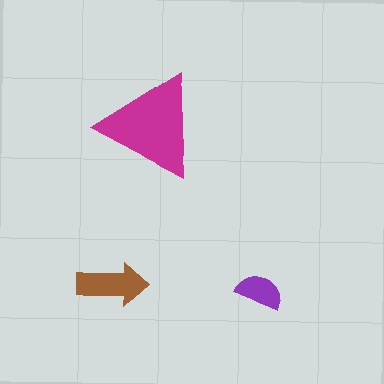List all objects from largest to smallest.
The magenta triangle, the brown arrow, the purple semicircle.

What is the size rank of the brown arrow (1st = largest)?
2nd.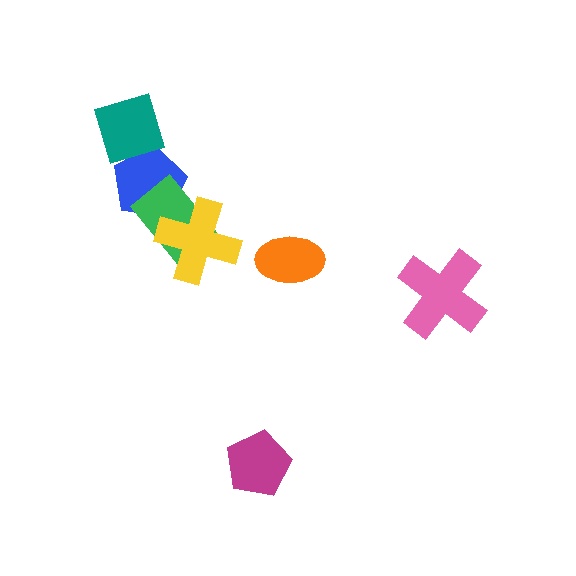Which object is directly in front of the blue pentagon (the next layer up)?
The green rectangle is directly in front of the blue pentagon.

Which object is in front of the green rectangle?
The yellow cross is in front of the green rectangle.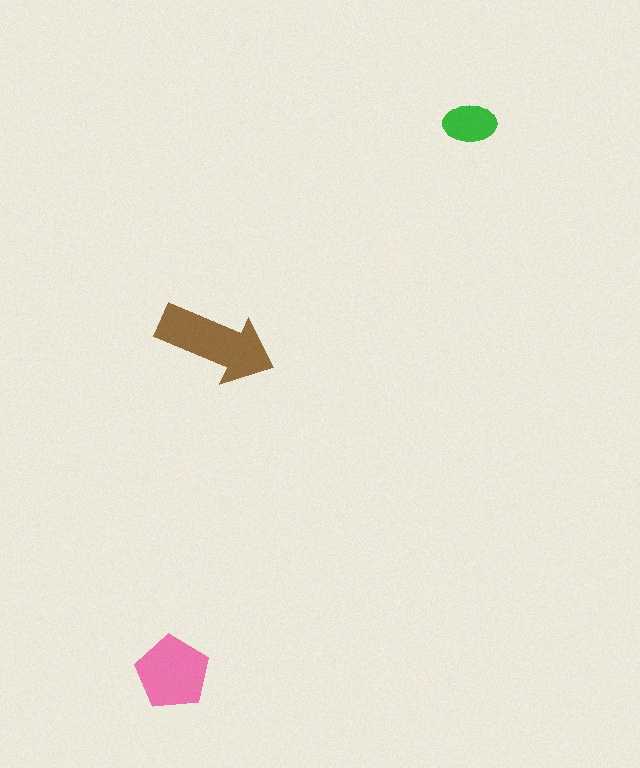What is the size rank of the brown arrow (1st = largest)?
1st.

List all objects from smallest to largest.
The green ellipse, the pink pentagon, the brown arrow.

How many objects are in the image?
There are 3 objects in the image.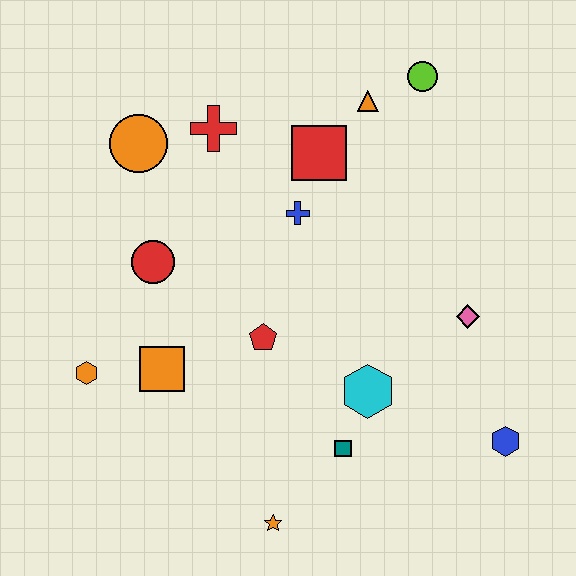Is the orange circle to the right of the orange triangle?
No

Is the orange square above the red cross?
No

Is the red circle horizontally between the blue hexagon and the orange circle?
Yes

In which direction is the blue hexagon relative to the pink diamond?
The blue hexagon is below the pink diamond.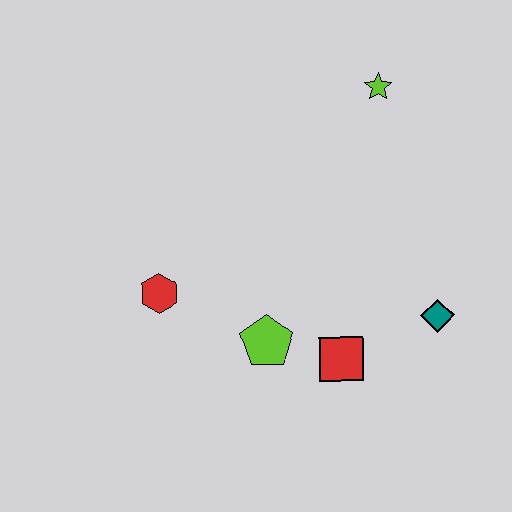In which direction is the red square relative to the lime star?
The red square is below the lime star.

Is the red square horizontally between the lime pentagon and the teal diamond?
Yes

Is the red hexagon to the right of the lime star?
No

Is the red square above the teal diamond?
No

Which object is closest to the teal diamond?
The red square is closest to the teal diamond.